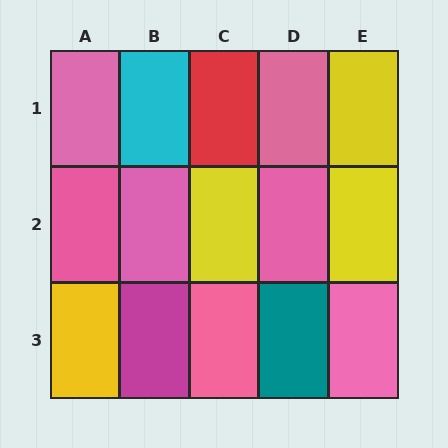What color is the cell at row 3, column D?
Teal.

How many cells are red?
1 cell is red.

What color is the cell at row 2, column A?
Pink.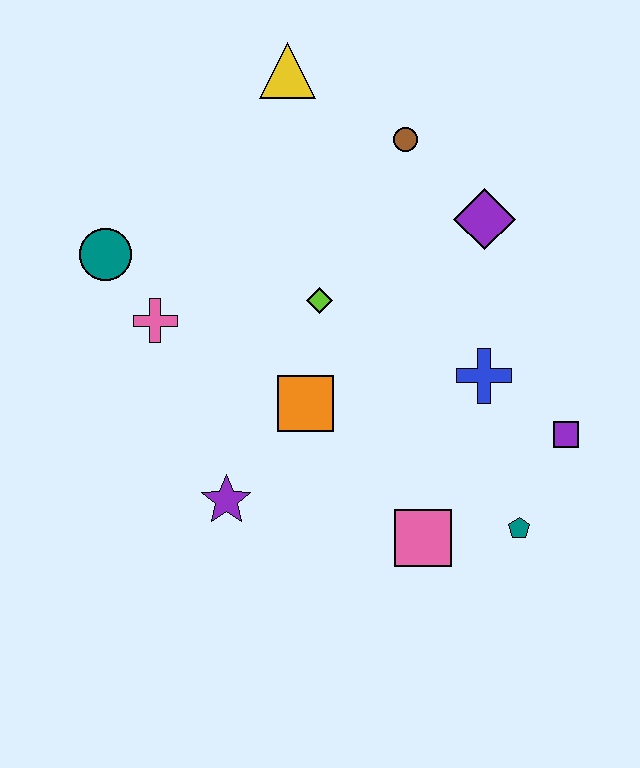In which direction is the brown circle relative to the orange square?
The brown circle is above the orange square.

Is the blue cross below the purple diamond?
Yes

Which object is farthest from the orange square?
The yellow triangle is farthest from the orange square.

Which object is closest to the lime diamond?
The orange square is closest to the lime diamond.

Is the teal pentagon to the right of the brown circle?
Yes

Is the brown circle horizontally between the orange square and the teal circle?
No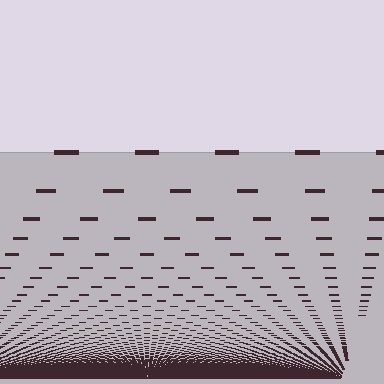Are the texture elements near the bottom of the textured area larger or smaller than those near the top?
Smaller. The gradient is inverted — elements near the bottom are smaller and denser.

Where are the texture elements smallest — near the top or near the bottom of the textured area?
Near the bottom.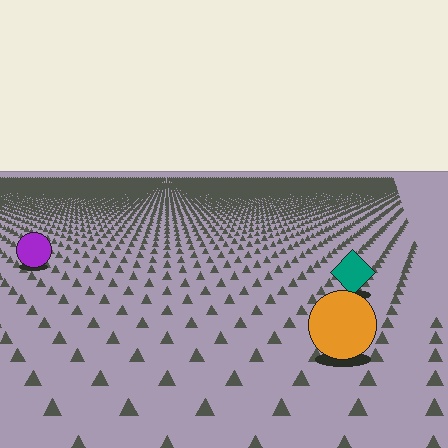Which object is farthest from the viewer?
The purple circle is farthest from the viewer. It appears smaller and the ground texture around it is denser.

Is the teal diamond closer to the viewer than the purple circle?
Yes. The teal diamond is closer — you can tell from the texture gradient: the ground texture is coarser near it.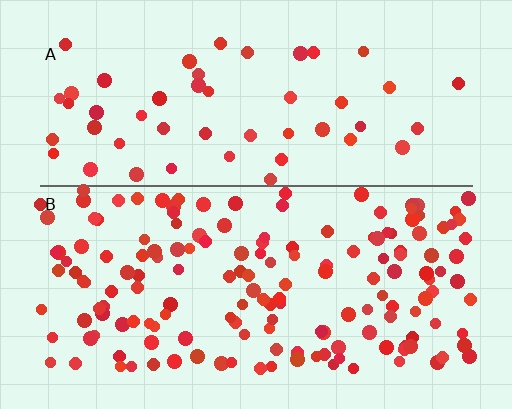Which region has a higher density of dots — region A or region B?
B (the bottom).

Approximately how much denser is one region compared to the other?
Approximately 3.1× — region B over region A.